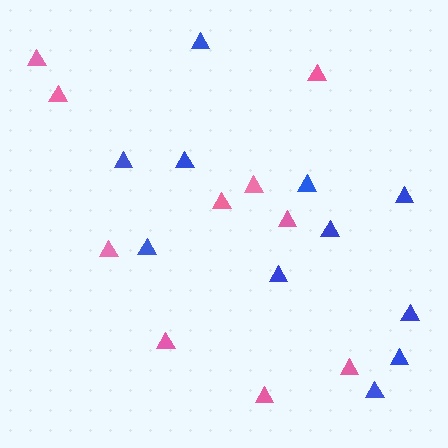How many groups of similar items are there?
There are 2 groups: one group of blue triangles (11) and one group of pink triangles (10).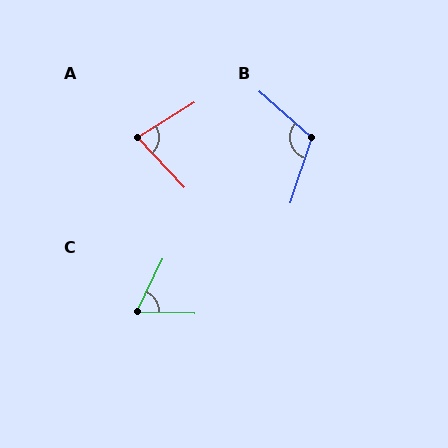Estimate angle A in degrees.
Approximately 78 degrees.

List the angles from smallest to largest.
C (66°), A (78°), B (113°).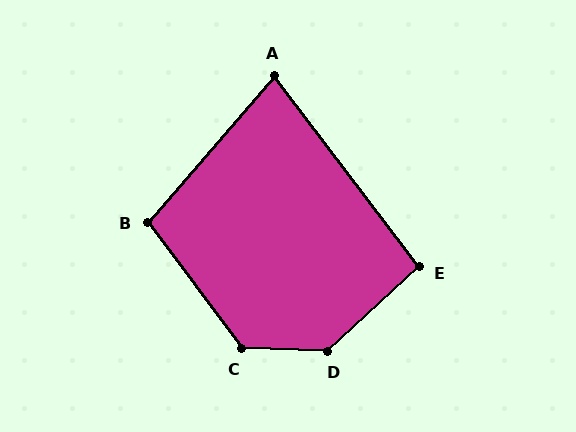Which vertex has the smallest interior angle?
A, at approximately 78 degrees.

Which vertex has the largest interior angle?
D, at approximately 136 degrees.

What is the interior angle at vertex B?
Approximately 102 degrees (obtuse).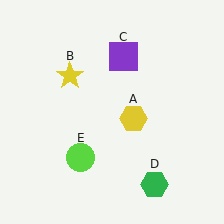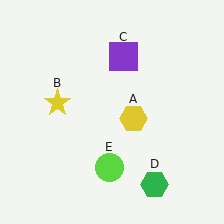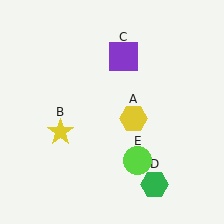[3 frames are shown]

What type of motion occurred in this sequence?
The yellow star (object B), lime circle (object E) rotated counterclockwise around the center of the scene.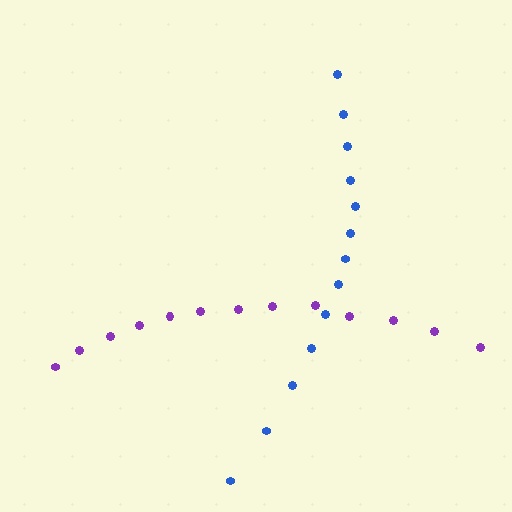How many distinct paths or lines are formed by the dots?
There are 2 distinct paths.